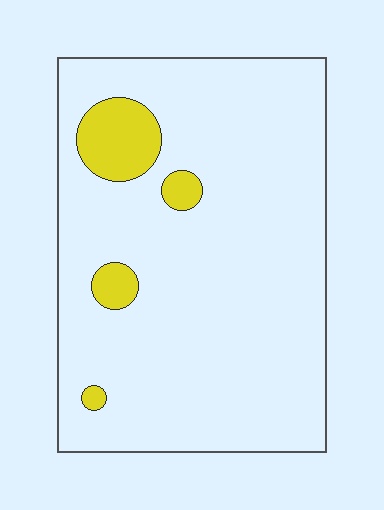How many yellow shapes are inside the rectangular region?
4.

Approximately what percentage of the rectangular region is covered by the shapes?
Approximately 10%.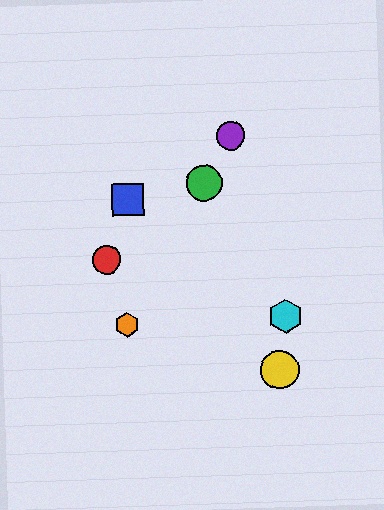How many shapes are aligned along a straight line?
3 shapes (the green circle, the purple circle, the orange hexagon) are aligned along a straight line.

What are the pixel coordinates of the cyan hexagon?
The cyan hexagon is at (285, 316).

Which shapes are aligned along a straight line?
The green circle, the purple circle, the orange hexagon are aligned along a straight line.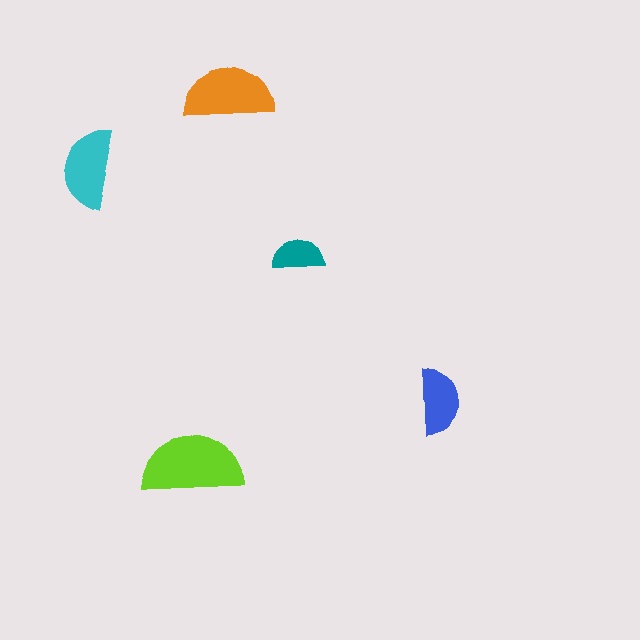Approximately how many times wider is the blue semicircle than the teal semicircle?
About 1.5 times wider.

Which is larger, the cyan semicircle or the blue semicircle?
The cyan one.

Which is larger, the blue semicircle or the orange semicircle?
The orange one.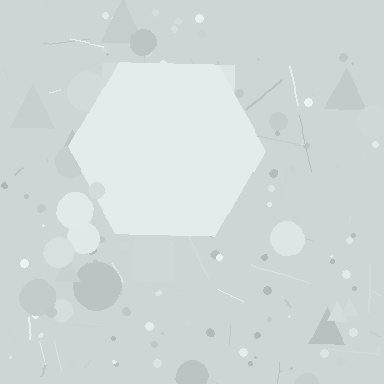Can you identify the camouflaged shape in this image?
The camouflaged shape is a hexagon.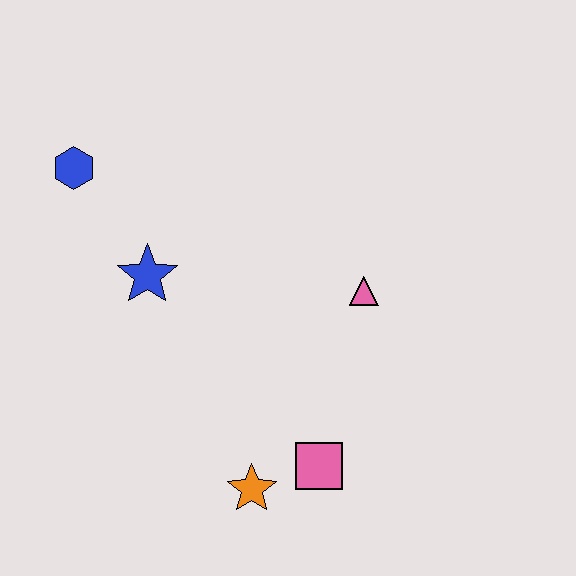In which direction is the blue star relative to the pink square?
The blue star is above the pink square.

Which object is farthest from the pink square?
The blue hexagon is farthest from the pink square.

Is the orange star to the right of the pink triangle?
No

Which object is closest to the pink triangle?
The pink square is closest to the pink triangle.